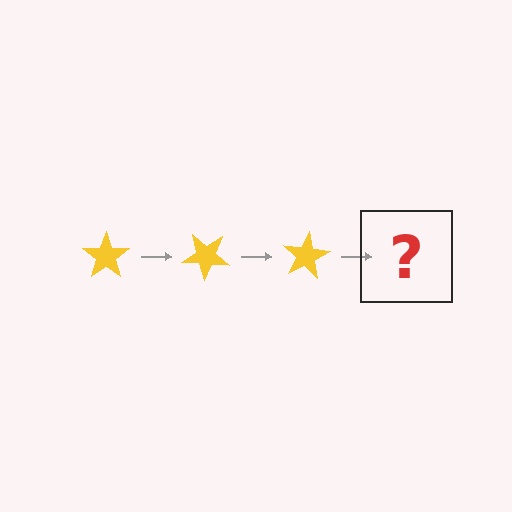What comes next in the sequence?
The next element should be a yellow star rotated 120 degrees.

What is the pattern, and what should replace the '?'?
The pattern is that the star rotates 40 degrees each step. The '?' should be a yellow star rotated 120 degrees.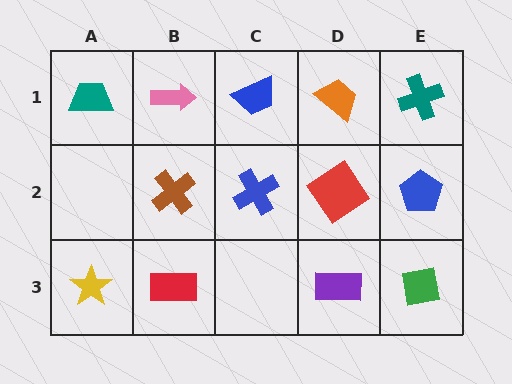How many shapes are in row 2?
4 shapes.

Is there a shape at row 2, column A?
No, that cell is empty.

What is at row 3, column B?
A red rectangle.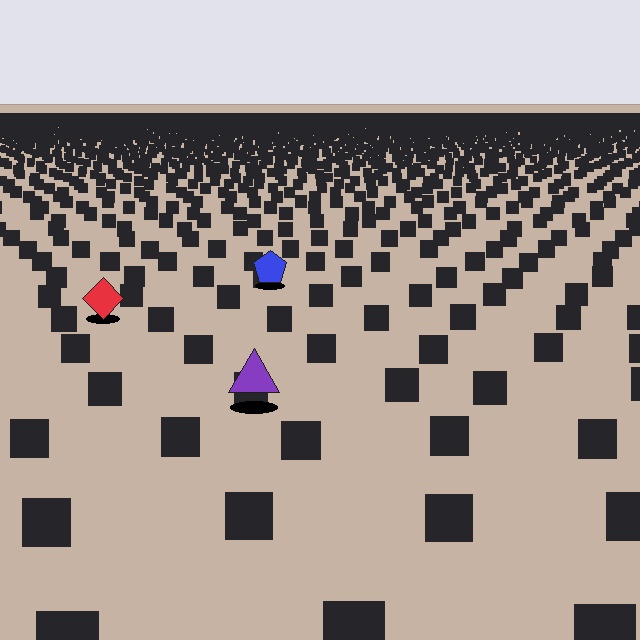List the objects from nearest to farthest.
From nearest to farthest: the purple triangle, the red diamond, the blue pentagon.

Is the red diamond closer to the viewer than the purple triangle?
No. The purple triangle is closer — you can tell from the texture gradient: the ground texture is coarser near it.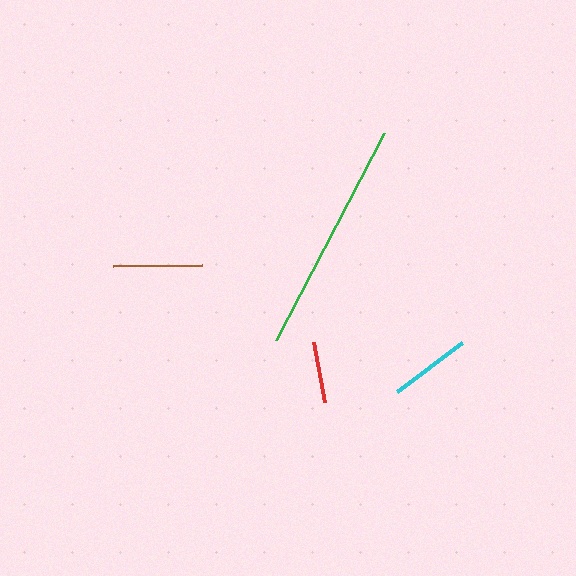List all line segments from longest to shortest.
From longest to shortest: green, brown, cyan, red.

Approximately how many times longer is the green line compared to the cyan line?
The green line is approximately 2.9 times the length of the cyan line.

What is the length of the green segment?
The green segment is approximately 234 pixels long.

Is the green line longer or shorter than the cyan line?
The green line is longer than the cyan line.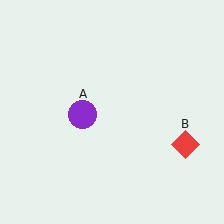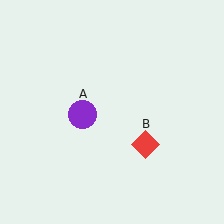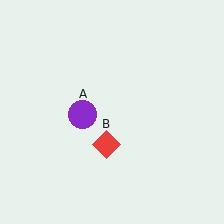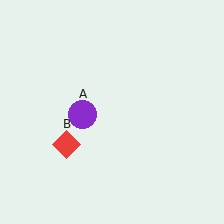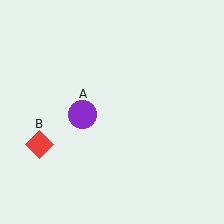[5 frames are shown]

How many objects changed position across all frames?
1 object changed position: red diamond (object B).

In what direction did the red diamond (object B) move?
The red diamond (object B) moved left.